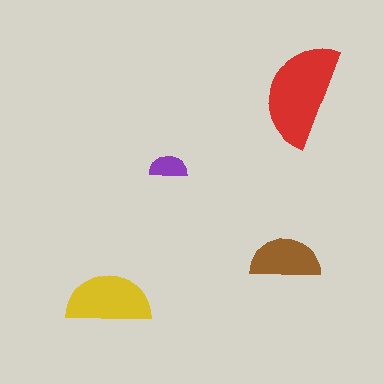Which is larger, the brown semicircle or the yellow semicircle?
The yellow one.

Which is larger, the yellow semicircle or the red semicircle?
The red one.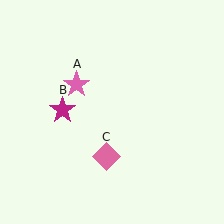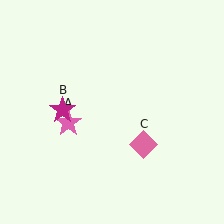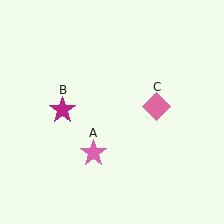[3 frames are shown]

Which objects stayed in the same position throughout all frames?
Magenta star (object B) remained stationary.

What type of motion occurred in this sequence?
The pink star (object A), pink diamond (object C) rotated counterclockwise around the center of the scene.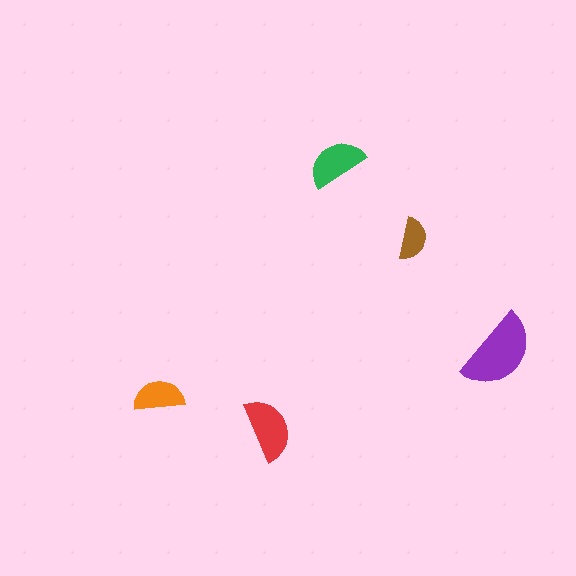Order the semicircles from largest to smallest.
the purple one, the red one, the green one, the orange one, the brown one.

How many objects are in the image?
There are 5 objects in the image.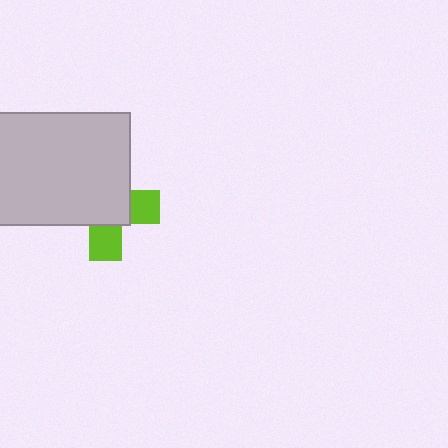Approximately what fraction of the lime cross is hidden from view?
Roughly 65% of the lime cross is hidden behind the light gray rectangle.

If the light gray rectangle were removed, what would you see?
You would see the complete lime cross.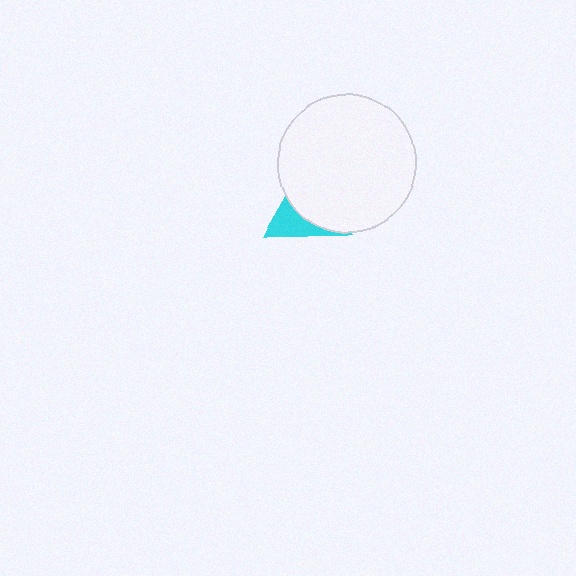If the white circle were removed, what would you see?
You would see the complete cyan triangle.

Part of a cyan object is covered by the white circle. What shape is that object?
It is a triangle.